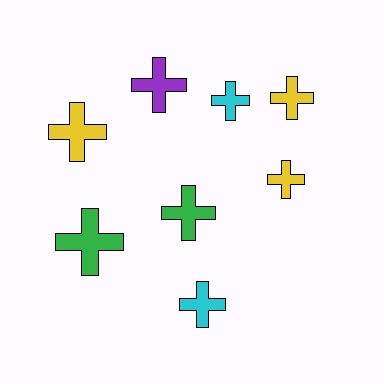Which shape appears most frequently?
Cross, with 8 objects.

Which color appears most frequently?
Yellow, with 3 objects.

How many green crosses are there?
There are 2 green crosses.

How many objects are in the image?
There are 8 objects.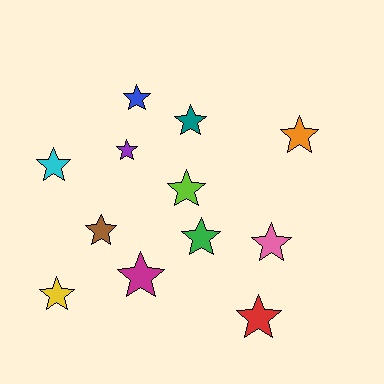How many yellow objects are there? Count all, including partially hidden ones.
There is 1 yellow object.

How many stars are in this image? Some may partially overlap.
There are 12 stars.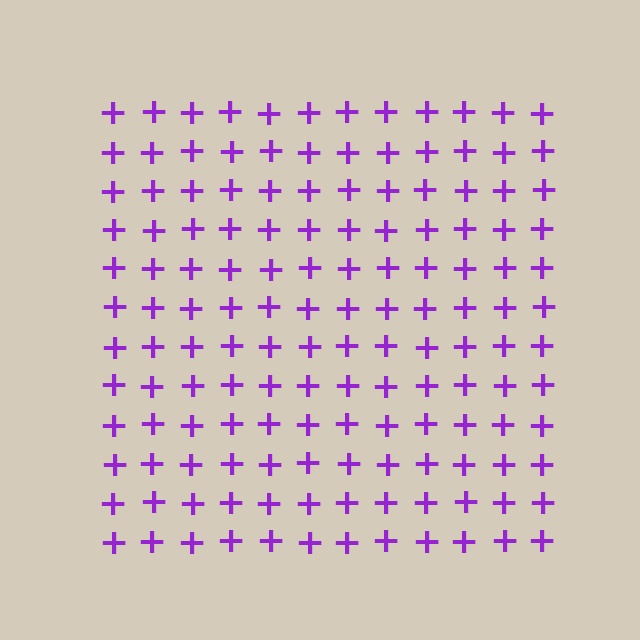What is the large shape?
The large shape is a square.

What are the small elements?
The small elements are plus signs.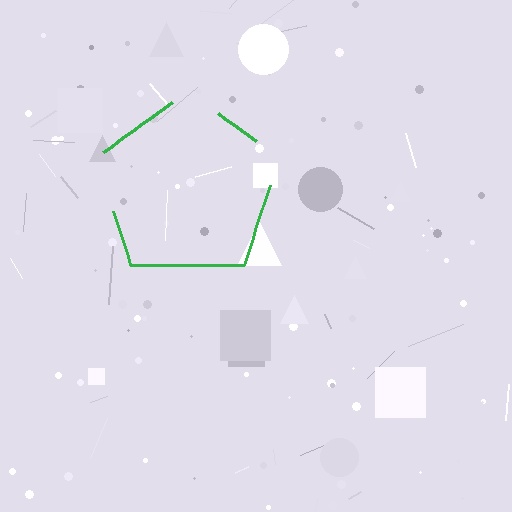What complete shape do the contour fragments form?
The contour fragments form a pentagon.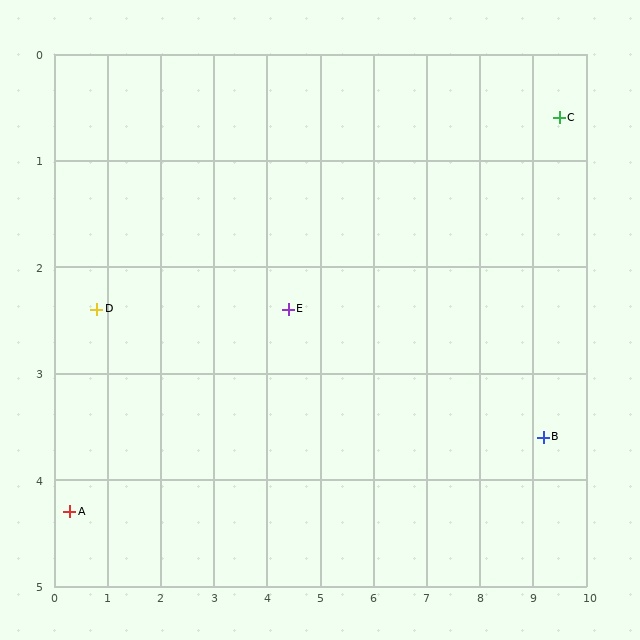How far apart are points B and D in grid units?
Points B and D are about 8.5 grid units apart.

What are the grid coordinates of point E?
Point E is at approximately (4.4, 2.4).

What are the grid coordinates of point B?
Point B is at approximately (9.2, 3.6).